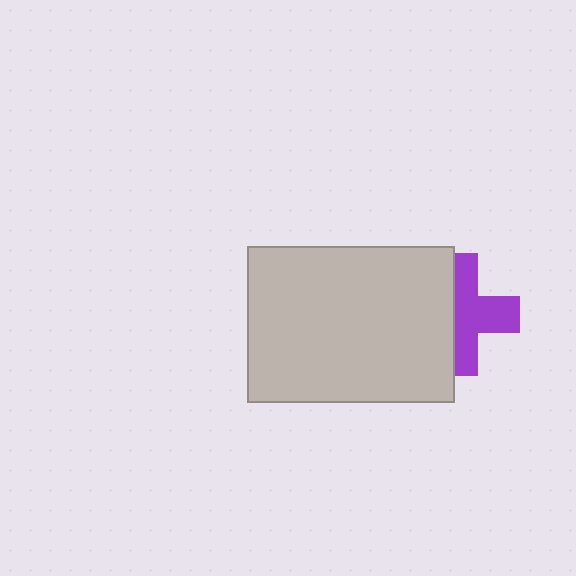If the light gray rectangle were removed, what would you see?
You would see the complete purple cross.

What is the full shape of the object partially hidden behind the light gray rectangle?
The partially hidden object is a purple cross.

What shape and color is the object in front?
The object in front is a light gray rectangle.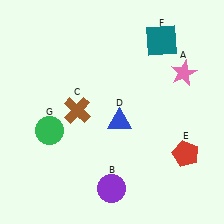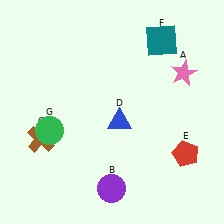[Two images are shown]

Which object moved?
The brown cross (C) moved left.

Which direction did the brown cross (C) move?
The brown cross (C) moved left.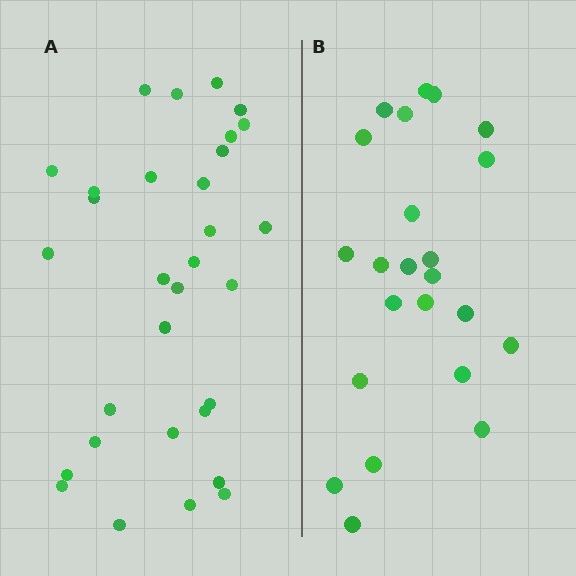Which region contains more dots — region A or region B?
Region A (the left region) has more dots.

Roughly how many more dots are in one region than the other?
Region A has roughly 8 or so more dots than region B.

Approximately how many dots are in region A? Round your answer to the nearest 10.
About 30 dots. (The exact count is 31, which rounds to 30.)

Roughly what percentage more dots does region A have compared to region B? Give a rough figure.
About 35% more.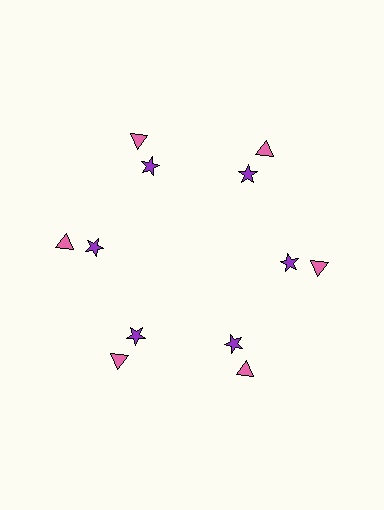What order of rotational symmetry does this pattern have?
This pattern has 6-fold rotational symmetry.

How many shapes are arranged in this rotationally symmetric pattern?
There are 12 shapes, arranged in 6 groups of 2.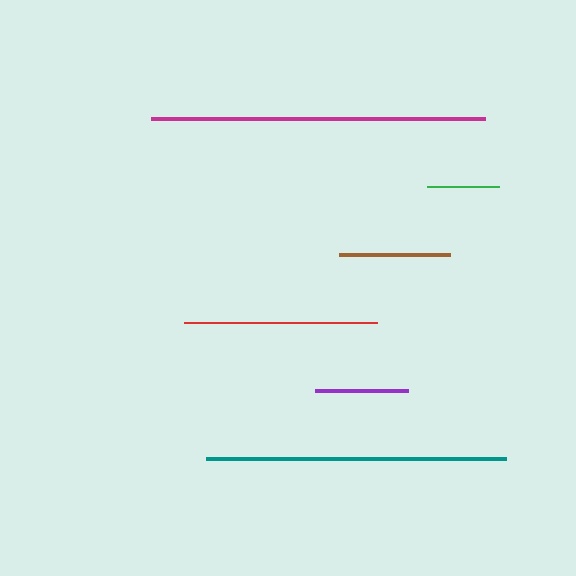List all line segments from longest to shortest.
From longest to shortest: magenta, teal, red, brown, purple, green.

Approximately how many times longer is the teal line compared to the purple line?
The teal line is approximately 3.2 times the length of the purple line.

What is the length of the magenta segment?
The magenta segment is approximately 334 pixels long.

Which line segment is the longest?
The magenta line is the longest at approximately 334 pixels.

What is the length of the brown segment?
The brown segment is approximately 111 pixels long.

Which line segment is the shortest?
The green line is the shortest at approximately 72 pixels.